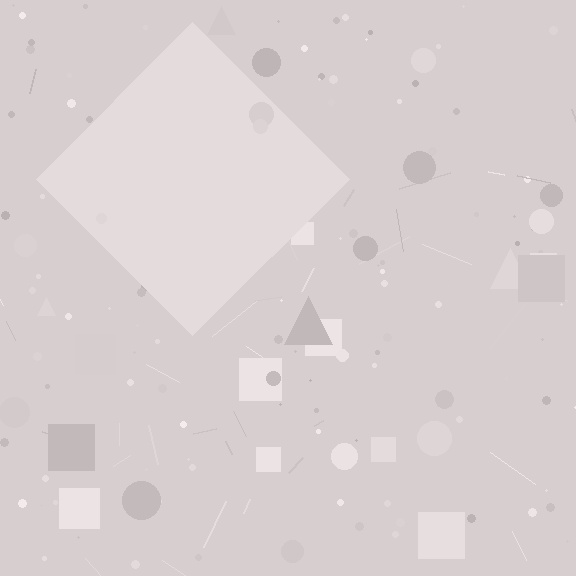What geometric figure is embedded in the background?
A diamond is embedded in the background.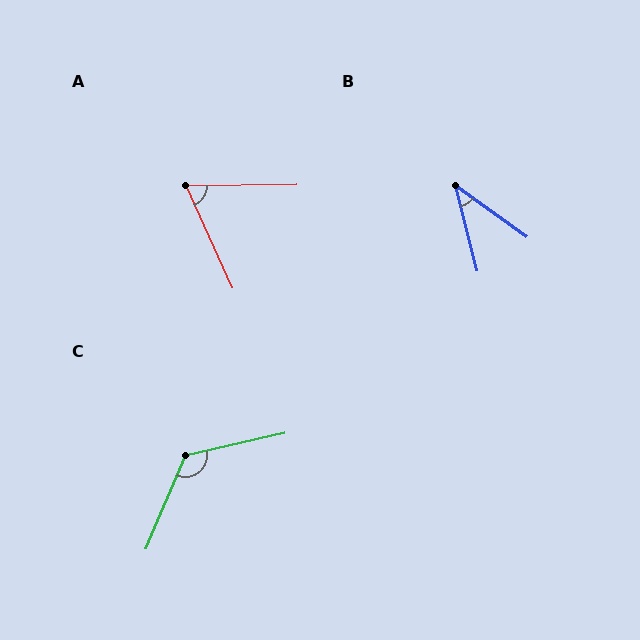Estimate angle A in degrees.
Approximately 66 degrees.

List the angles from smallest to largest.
B (40°), A (66°), C (125°).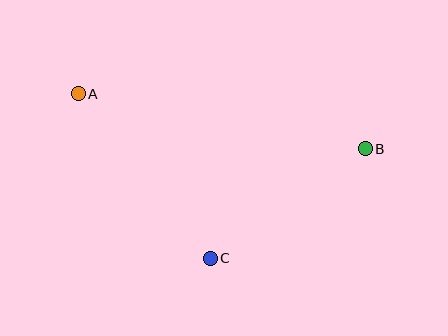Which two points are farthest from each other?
Points A and B are farthest from each other.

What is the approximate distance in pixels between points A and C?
The distance between A and C is approximately 211 pixels.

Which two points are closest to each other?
Points B and C are closest to each other.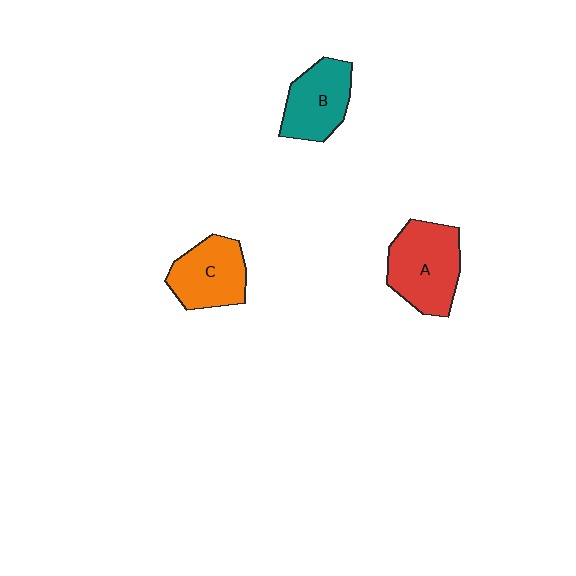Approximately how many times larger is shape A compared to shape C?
Approximately 1.2 times.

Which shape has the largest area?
Shape A (red).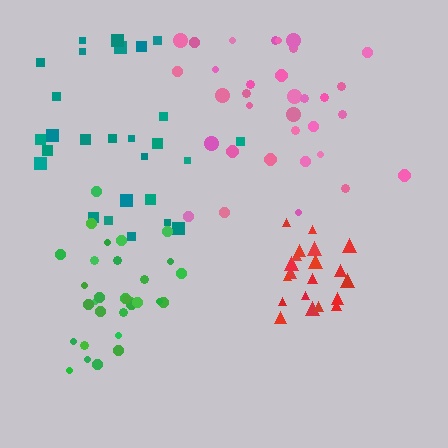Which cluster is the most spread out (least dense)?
Teal.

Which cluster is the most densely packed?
Red.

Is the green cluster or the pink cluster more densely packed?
Green.